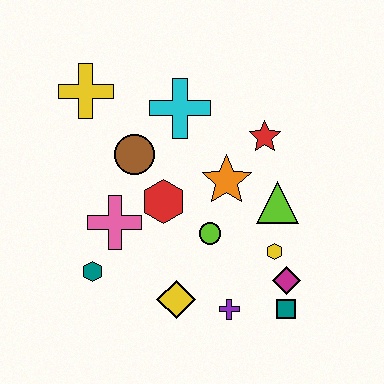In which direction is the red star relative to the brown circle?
The red star is to the right of the brown circle.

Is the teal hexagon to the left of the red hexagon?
Yes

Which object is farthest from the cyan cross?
The teal square is farthest from the cyan cross.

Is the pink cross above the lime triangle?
No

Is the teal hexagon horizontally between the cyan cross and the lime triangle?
No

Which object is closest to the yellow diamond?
The purple cross is closest to the yellow diamond.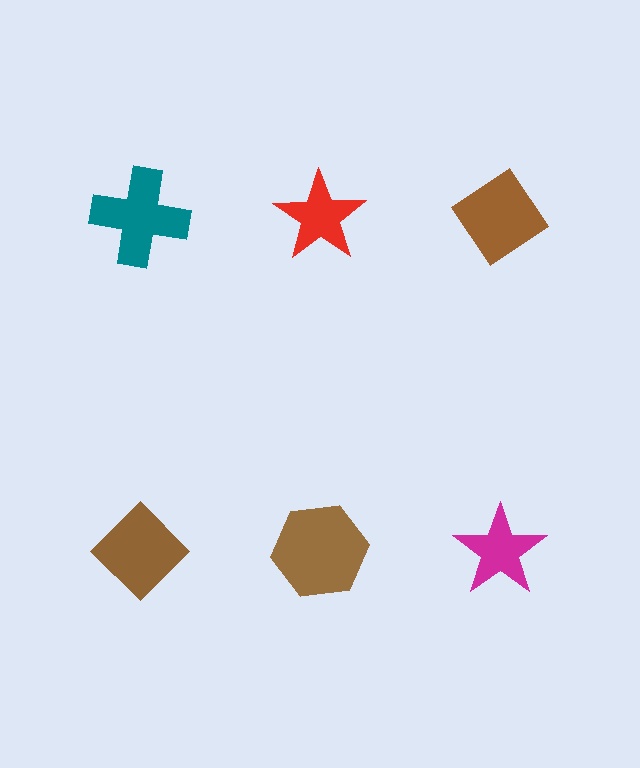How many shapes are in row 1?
3 shapes.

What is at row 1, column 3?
A brown diamond.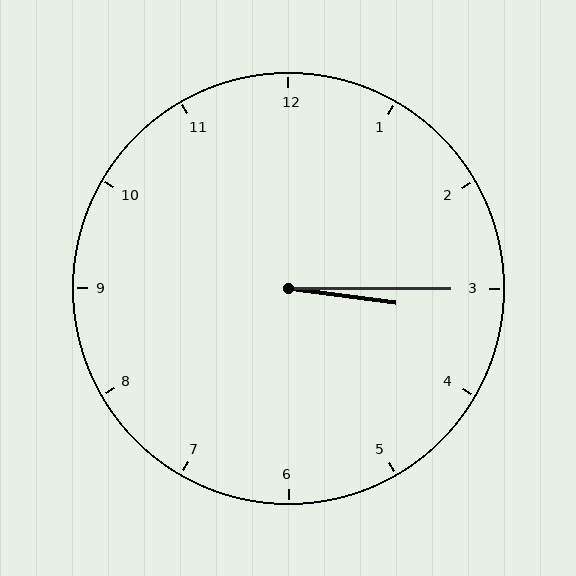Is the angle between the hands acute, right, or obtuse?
It is acute.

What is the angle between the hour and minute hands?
Approximately 8 degrees.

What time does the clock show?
3:15.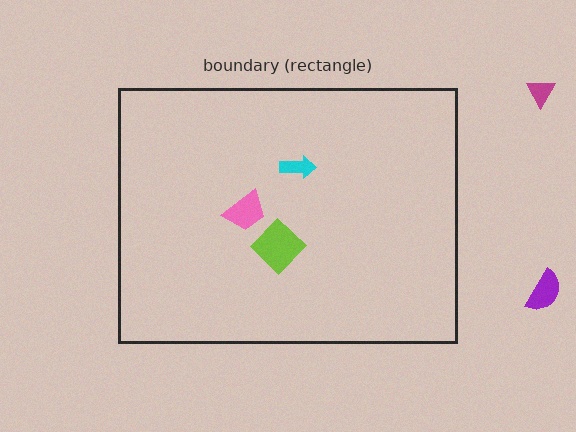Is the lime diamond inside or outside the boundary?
Inside.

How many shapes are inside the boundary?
3 inside, 2 outside.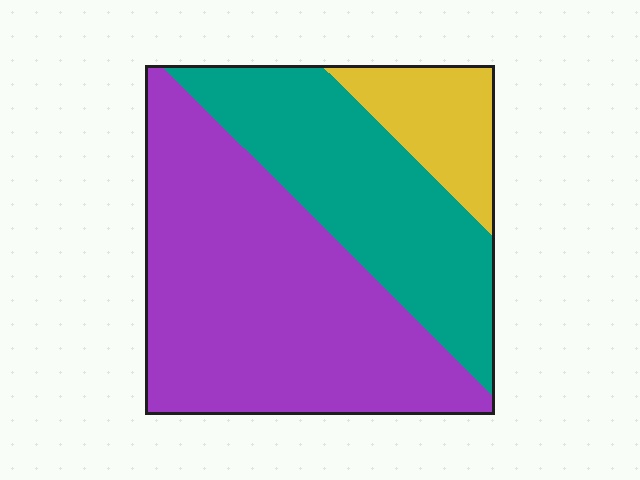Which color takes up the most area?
Purple, at roughly 55%.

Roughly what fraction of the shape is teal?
Teal covers roughly 35% of the shape.